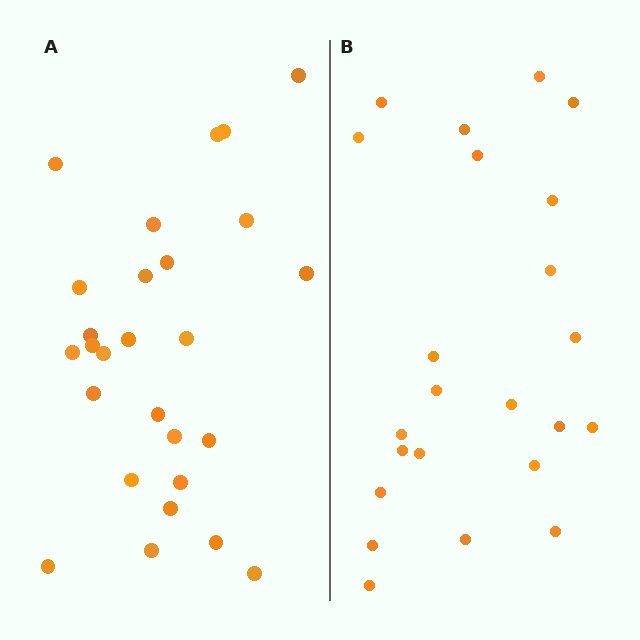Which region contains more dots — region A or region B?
Region A (the left region) has more dots.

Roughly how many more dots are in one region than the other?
Region A has about 4 more dots than region B.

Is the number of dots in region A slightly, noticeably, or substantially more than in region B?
Region A has only slightly more — the two regions are fairly close. The ratio is roughly 1.2 to 1.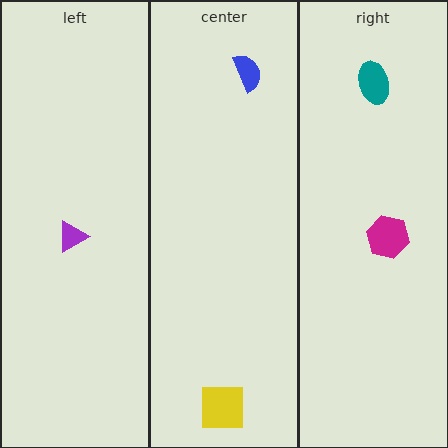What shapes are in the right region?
The magenta hexagon, the teal ellipse.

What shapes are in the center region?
The blue semicircle, the yellow square.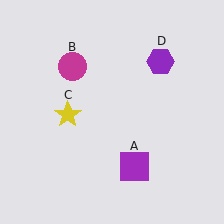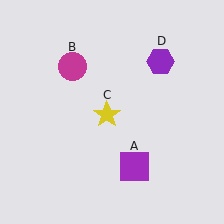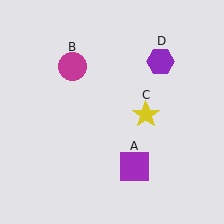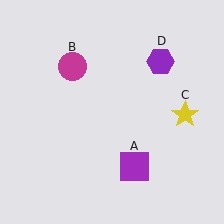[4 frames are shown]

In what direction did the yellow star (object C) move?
The yellow star (object C) moved right.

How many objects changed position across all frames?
1 object changed position: yellow star (object C).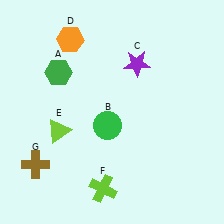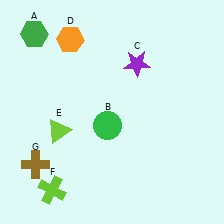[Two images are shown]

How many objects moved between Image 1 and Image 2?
2 objects moved between the two images.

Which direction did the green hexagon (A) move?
The green hexagon (A) moved up.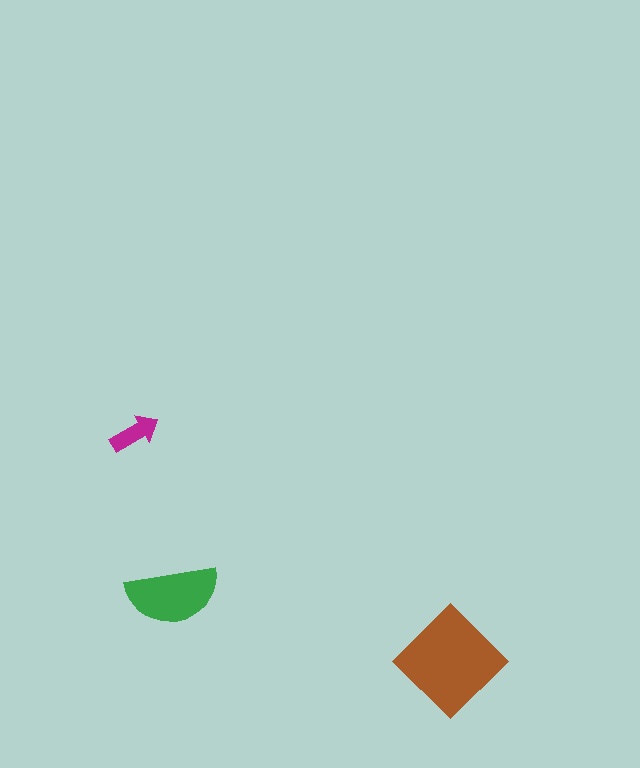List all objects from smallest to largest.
The magenta arrow, the green semicircle, the brown diamond.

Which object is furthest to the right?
The brown diamond is rightmost.